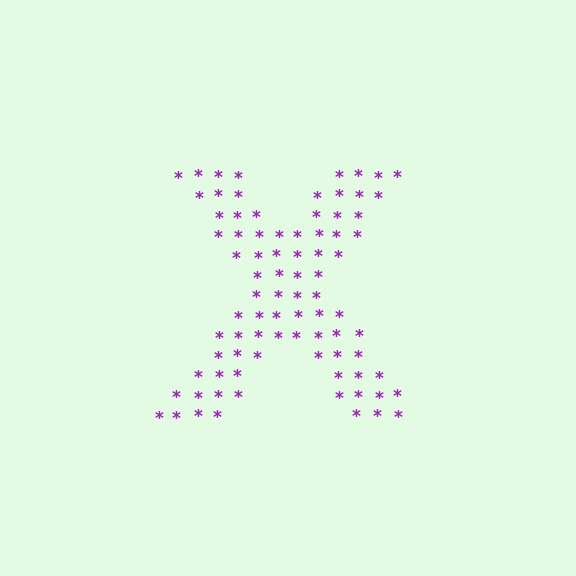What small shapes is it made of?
It is made of small asterisks.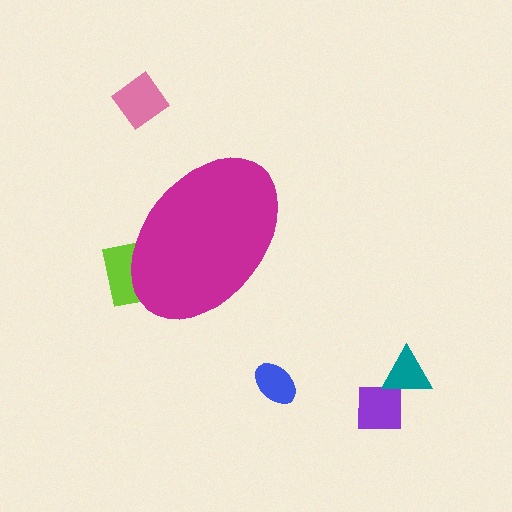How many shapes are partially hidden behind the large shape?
1 shape is partially hidden.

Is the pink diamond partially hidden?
No, the pink diamond is fully visible.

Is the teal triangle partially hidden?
No, the teal triangle is fully visible.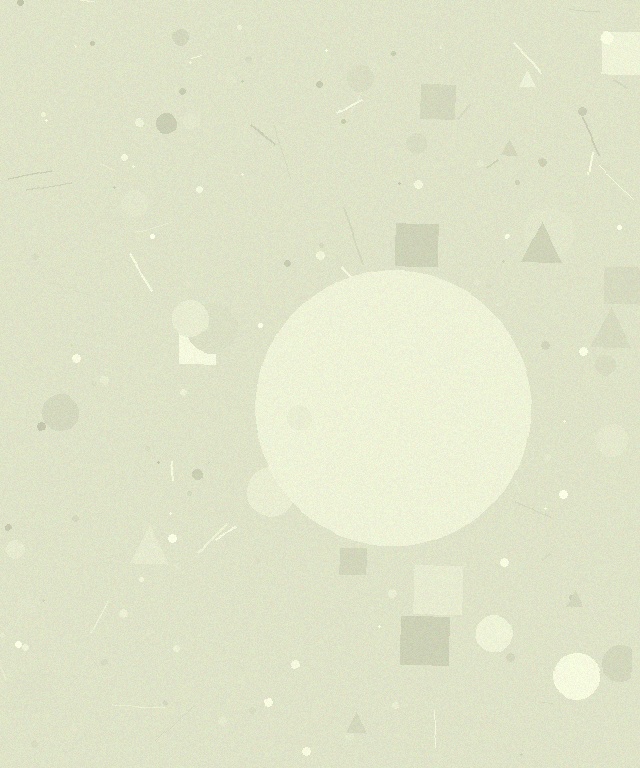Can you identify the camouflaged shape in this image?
The camouflaged shape is a circle.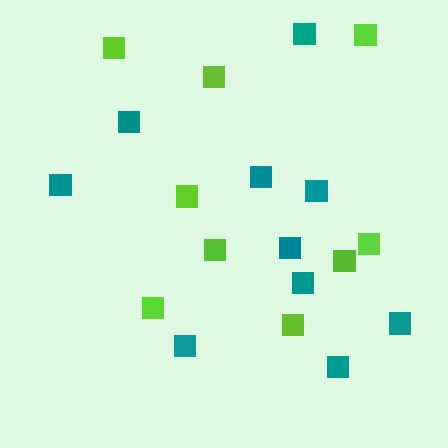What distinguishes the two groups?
There are 2 groups: one group of teal squares (10) and one group of lime squares (9).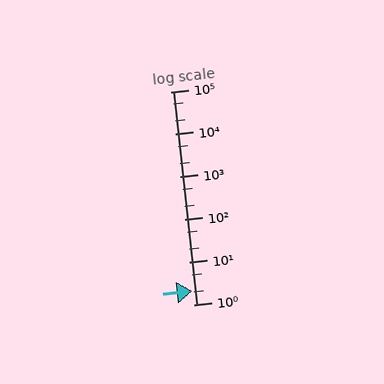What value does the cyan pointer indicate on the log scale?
The pointer indicates approximately 2.1.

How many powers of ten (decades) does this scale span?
The scale spans 5 decades, from 1 to 100000.